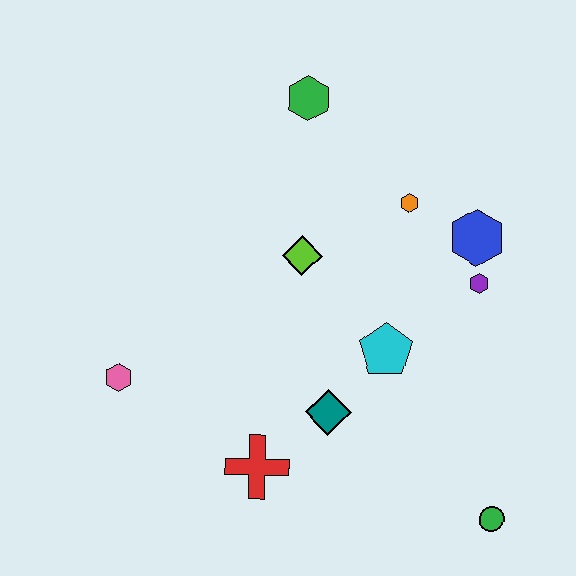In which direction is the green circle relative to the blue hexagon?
The green circle is below the blue hexagon.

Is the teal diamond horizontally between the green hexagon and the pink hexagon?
No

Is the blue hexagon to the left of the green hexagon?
No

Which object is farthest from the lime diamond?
The green circle is farthest from the lime diamond.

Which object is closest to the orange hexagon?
The blue hexagon is closest to the orange hexagon.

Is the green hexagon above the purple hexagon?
Yes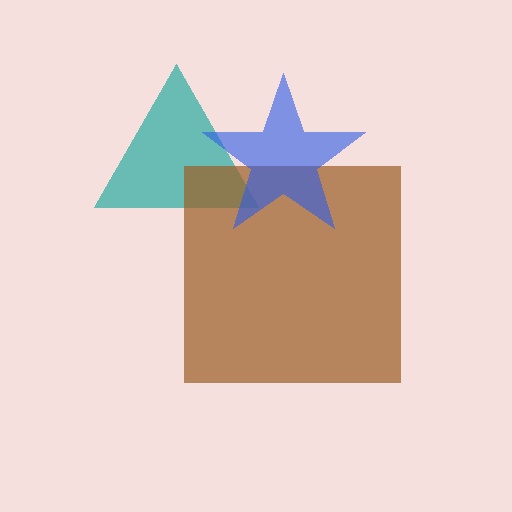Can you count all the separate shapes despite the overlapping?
Yes, there are 3 separate shapes.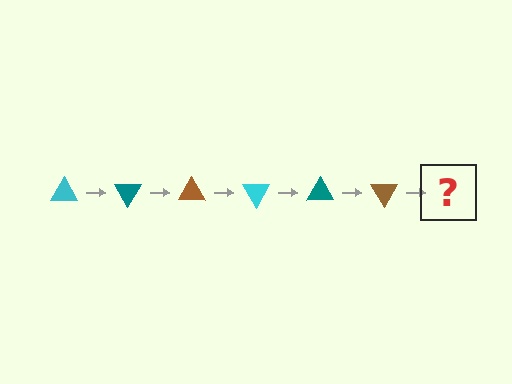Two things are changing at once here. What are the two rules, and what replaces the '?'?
The two rules are that it rotates 60 degrees each step and the color cycles through cyan, teal, and brown. The '?' should be a cyan triangle, rotated 360 degrees from the start.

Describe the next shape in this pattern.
It should be a cyan triangle, rotated 360 degrees from the start.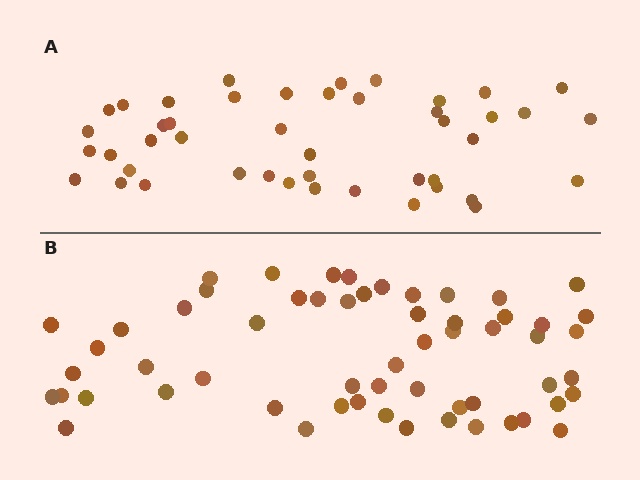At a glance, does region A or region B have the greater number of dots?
Region B (the bottom region) has more dots.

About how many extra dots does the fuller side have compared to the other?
Region B has approximately 15 more dots than region A.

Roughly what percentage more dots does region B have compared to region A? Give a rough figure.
About 30% more.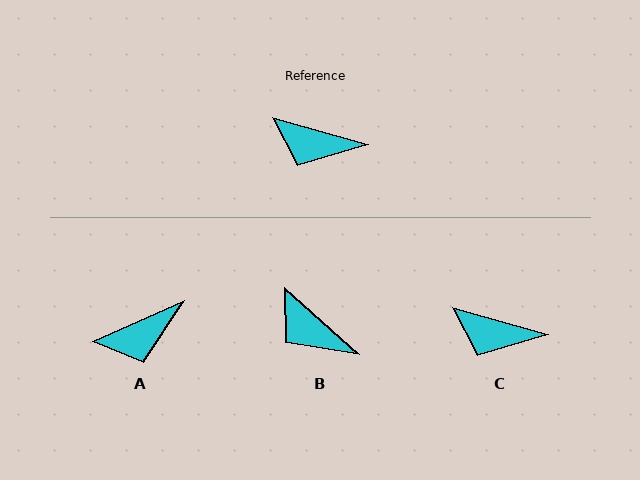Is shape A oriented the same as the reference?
No, it is off by about 40 degrees.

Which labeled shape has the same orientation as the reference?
C.